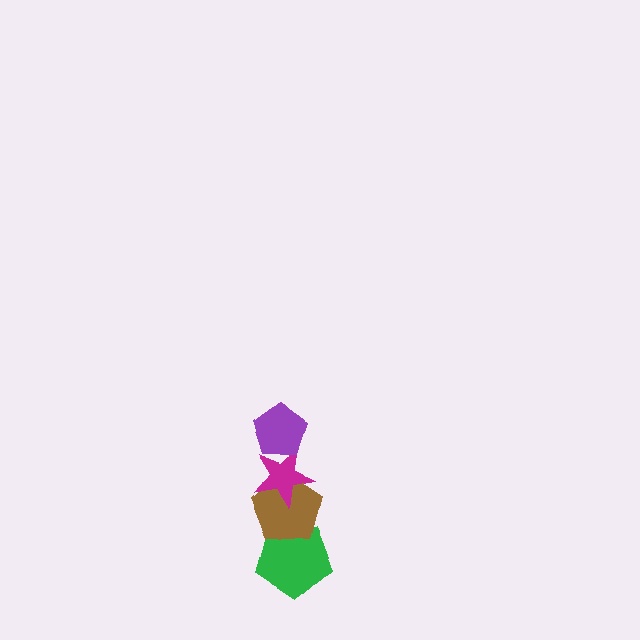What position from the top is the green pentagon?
The green pentagon is 4th from the top.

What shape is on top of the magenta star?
The purple pentagon is on top of the magenta star.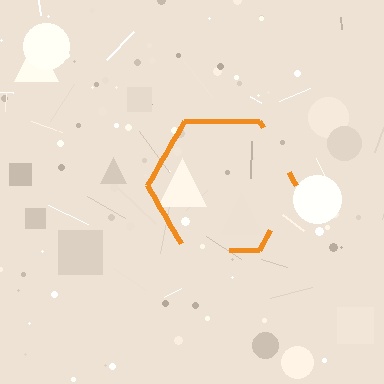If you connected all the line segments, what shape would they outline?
They would outline a hexagon.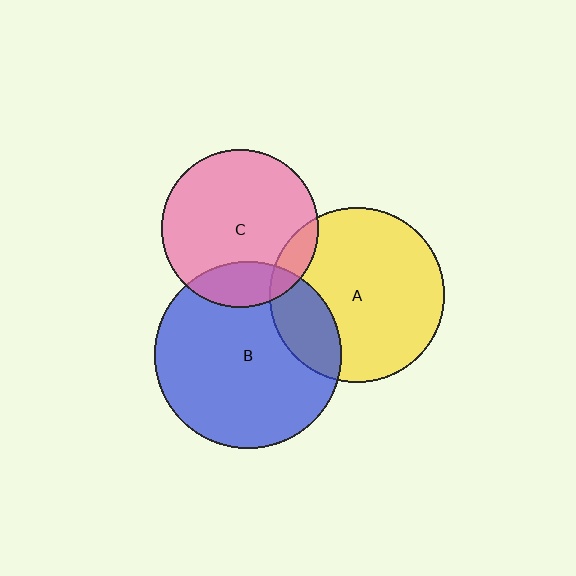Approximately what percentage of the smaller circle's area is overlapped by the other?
Approximately 10%.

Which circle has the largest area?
Circle B (blue).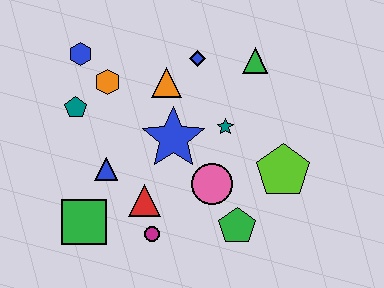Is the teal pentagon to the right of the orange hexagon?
No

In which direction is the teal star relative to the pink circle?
The teal star is above the pink circle.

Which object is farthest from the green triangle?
The green square is farthest from the green triangle.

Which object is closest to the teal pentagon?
The orange hexagon is closest to the teal pentagon.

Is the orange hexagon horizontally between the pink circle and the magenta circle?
No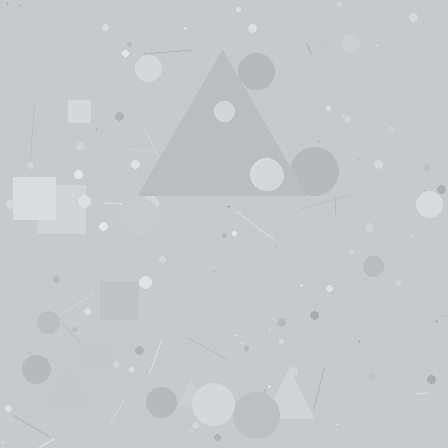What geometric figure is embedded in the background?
A triangle is embedded in the background.